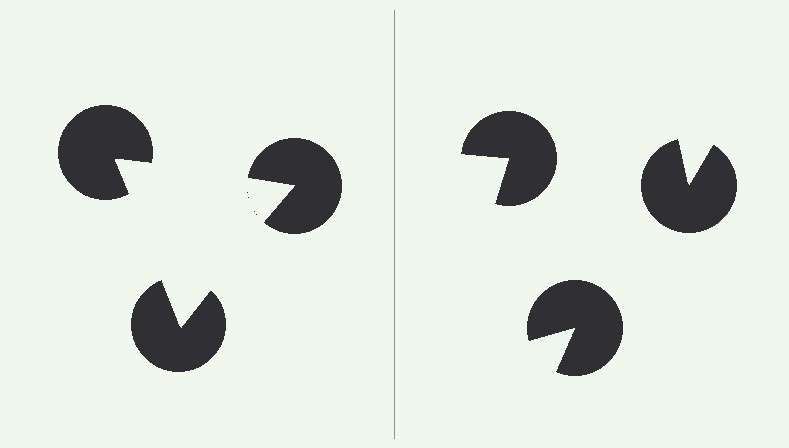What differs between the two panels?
The pac-man discs are positioned identically on both sides; only the wedge orientations differ. On the left they align to a triangle; on the right they are misaligned.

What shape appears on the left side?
An illusory triangle.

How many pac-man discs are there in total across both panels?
6 — 3 on each side.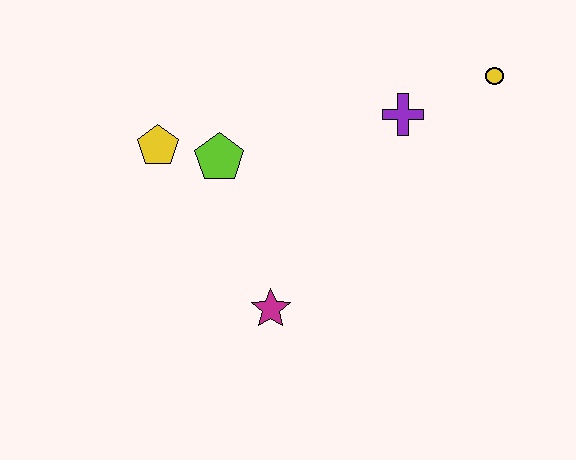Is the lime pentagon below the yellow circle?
Yes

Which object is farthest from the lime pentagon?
The yellow circle is farthest from the lime pentagon.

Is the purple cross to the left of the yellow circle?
Yes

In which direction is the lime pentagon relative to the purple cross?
The lime pentagon is to the left of the purple cross.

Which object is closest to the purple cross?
The yellow circle is closest to the purple cross.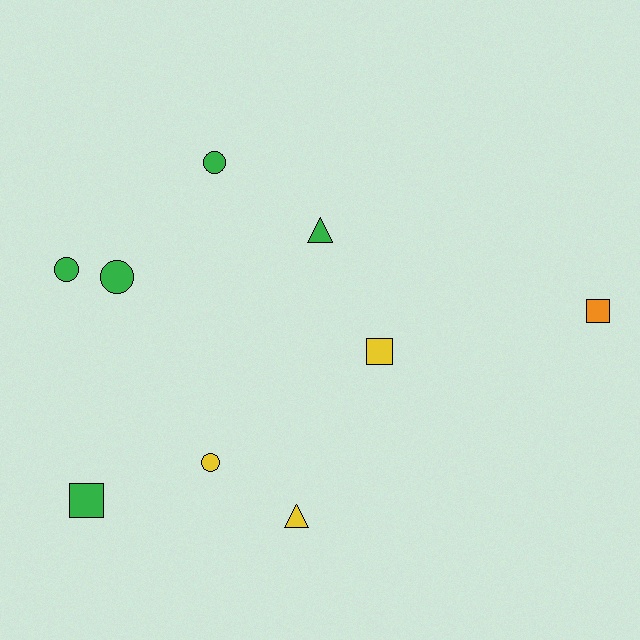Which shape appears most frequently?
Circle, with 4 objects.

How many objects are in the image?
There are 9 objects.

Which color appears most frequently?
Green, with 5 objects.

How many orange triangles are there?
There are no orange triangles.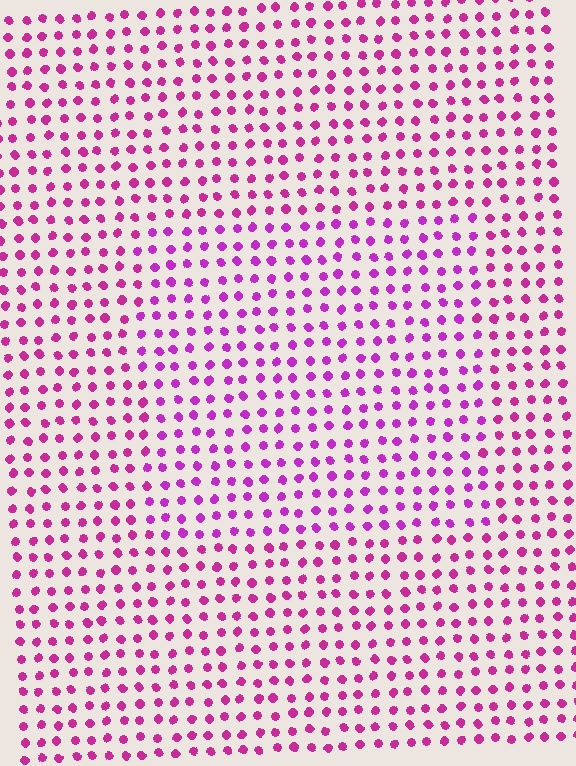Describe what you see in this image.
The image is filled with small magenta elements in a uniform arrangement. A rectangle-shaped region is visible where the elements are tinted to a slightly different hue, forming a subtle color boundary.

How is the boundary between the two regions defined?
The boundary is defined purely by a slight shift in hue (about 20 degrees). Spacing, size, and orientation are identical on both sides.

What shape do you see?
I see a rectangle.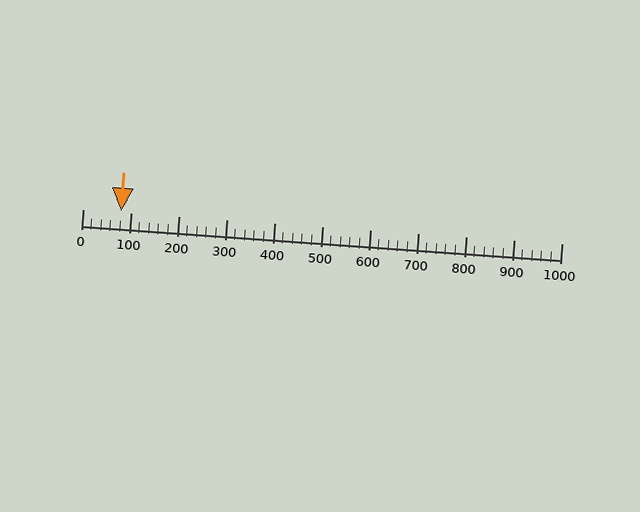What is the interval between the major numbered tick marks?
The major tick marks are spaced 100 units apart.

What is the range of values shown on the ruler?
The ruler shows values from 0 to 1000.